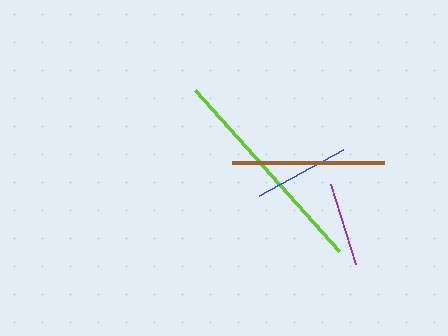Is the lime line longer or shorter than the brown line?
The lime line is longer than the brown line.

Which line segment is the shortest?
The purple line is the shortest at approximately 83 pixels.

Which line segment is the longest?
The lime line is the longest at approximately 216 pixels.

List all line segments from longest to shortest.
From longest to shortest: lime, brown, blue, purple.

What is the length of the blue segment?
The blue segment is approximately 95 pixels long.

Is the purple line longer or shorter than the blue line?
The blue line is longer than the purple line.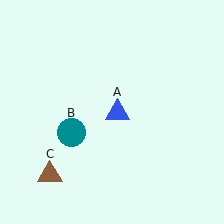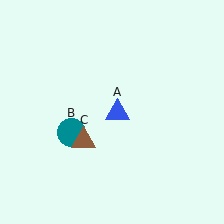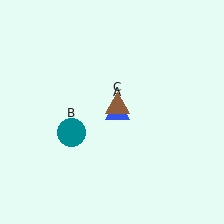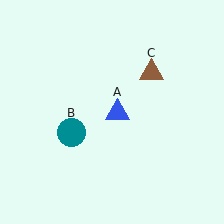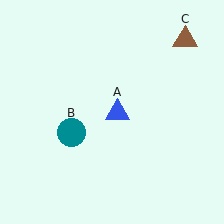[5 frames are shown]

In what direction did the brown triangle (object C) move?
The brown triangle (object C) moved up and to the right.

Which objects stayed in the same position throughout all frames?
Blue triangle (object A) and teal circle (object B) remained stationary.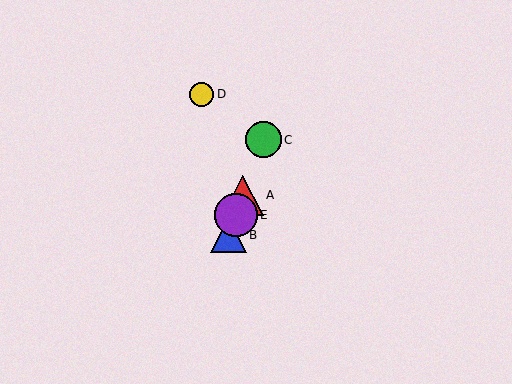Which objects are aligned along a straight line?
Objects A, B, C, E are aligned along a straight line.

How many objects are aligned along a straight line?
4 objects (A, B, C, E) are aligned along a straight line.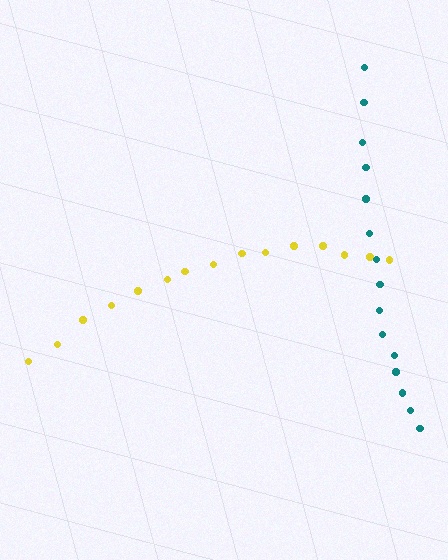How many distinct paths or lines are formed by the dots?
There are 2 distinct paths.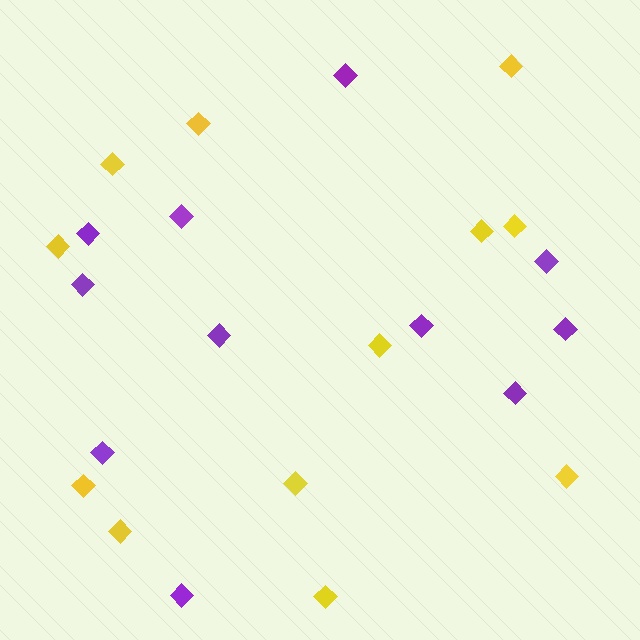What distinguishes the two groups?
There are 2 groups: one group of purple diamonds (11) and one group of yellow diamonds (12).